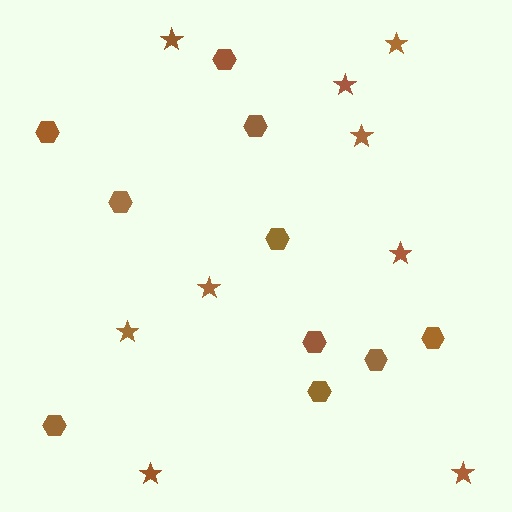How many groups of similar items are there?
There are 2 groups: one group of stars (9) and one group of hexagons (10).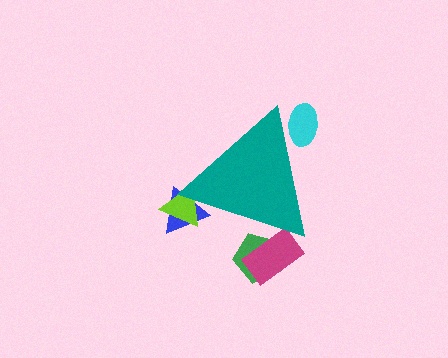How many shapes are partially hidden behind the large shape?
5 shapes are partially hidden.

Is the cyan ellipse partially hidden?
Yes, the cyan ellipse is partially hidden behind the teal triangle.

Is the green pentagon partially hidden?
Yes, the green pentagon is partially hidden behind the teal triangle.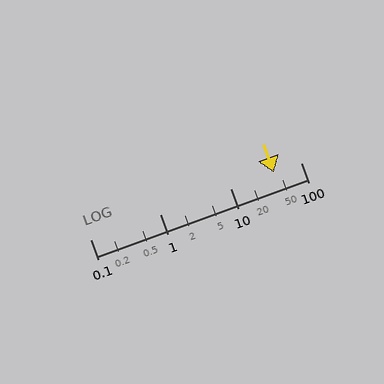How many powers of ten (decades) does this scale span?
The scale spans 3 decades, from 0.1 to 100.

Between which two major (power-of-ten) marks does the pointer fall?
The pointer is between 10 and 100.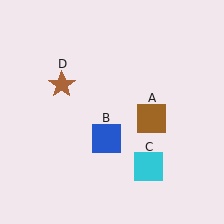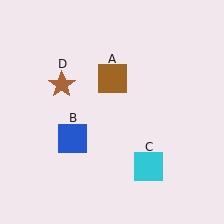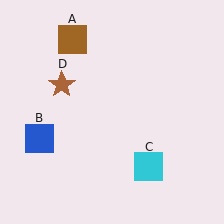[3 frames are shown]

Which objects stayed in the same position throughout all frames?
Cyan square (object C) and brown star (object D) remained stationary.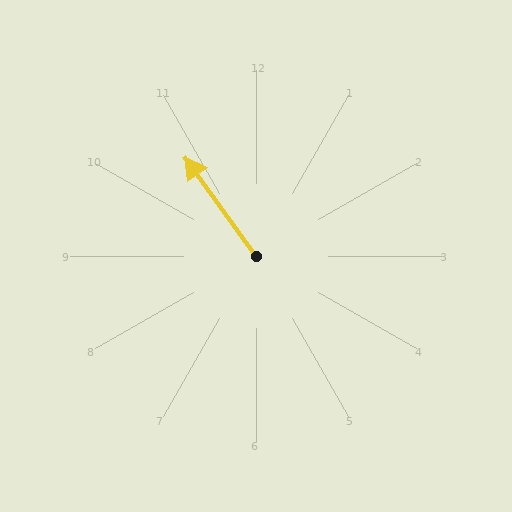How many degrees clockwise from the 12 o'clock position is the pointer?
Approximately 324 degrees.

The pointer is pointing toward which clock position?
Roughly 11 o'clock.